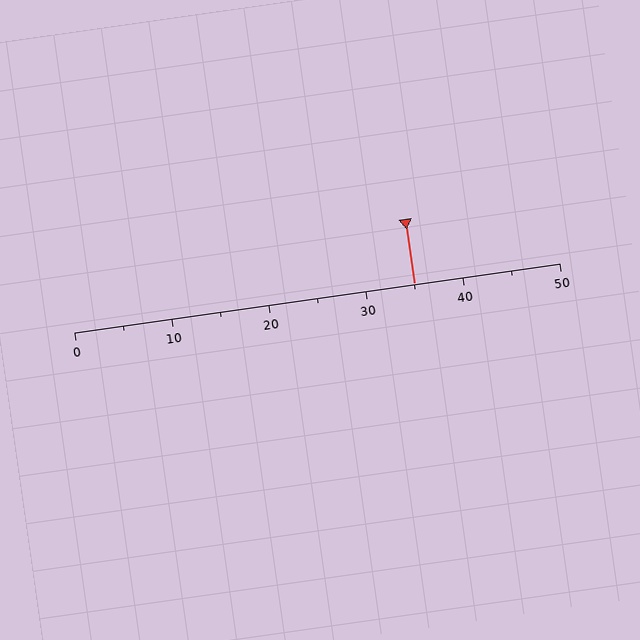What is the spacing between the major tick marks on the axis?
The major ticks are spaced 10 apart.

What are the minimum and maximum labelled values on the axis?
The axis runs from 0 to 50.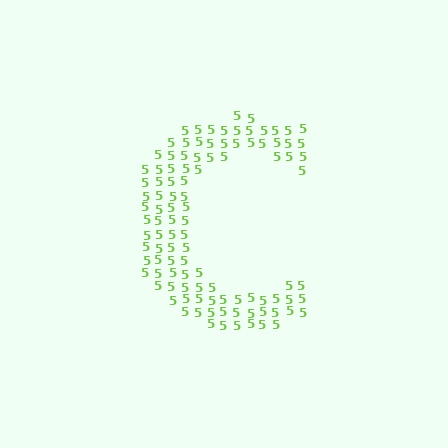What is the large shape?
The large shape is the letter C.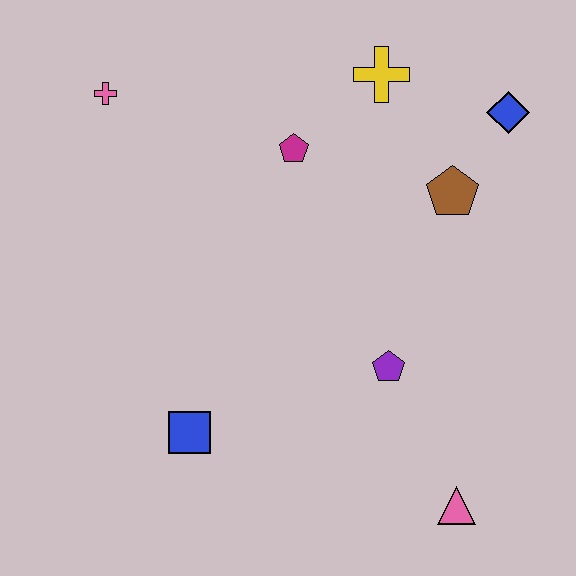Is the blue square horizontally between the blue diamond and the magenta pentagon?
No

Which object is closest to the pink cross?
The magenta pentagon is closest to the pink cross.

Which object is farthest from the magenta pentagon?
The pink triangle is farthest from the magenta pentagon.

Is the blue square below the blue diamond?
Yes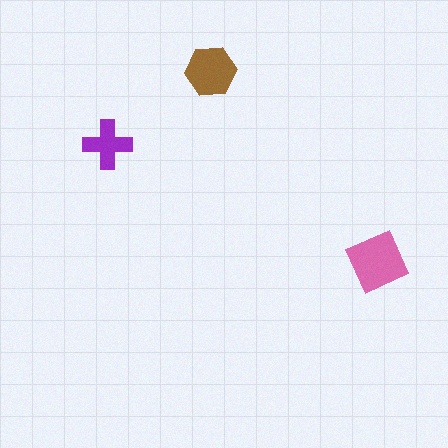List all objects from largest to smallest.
The pink diamond, the brown hexagon, the purple cross.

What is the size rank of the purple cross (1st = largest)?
3rd.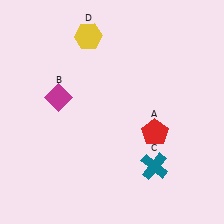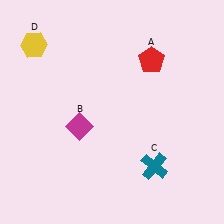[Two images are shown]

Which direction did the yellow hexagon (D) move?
The yellow hexagon (D) moved left.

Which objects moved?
The objects that moved are: the red pentagon (A), the magenta diamond (B), the yellow hexagon (D).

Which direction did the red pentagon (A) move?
The red pentagon (A) moved up.